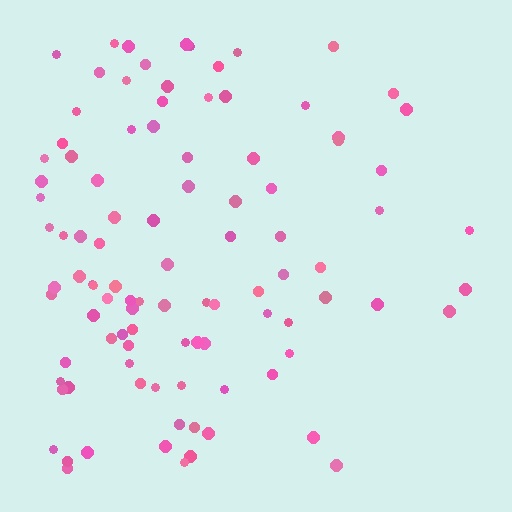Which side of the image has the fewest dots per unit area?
The right.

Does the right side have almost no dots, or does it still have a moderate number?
Still a moderate number, just noticeably fewer than the left.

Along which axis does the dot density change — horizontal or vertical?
Horizontal.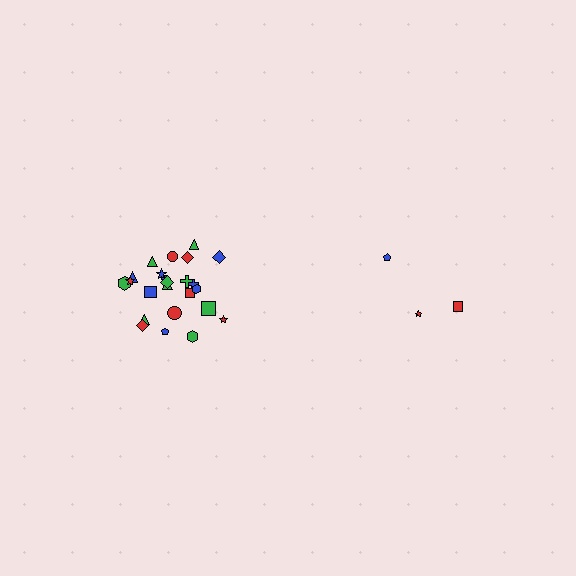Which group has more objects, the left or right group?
The left group.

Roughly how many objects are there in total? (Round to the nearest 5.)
Roughly 30 objects in total.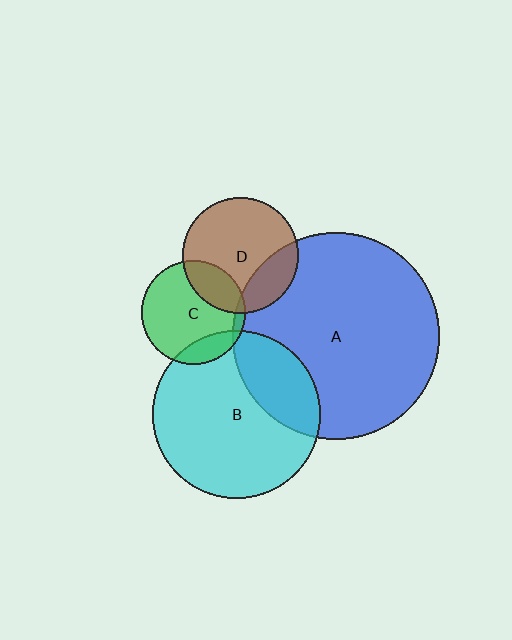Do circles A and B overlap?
Yes.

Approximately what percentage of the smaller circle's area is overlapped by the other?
Approximately 25%.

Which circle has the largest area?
Circle A (blue).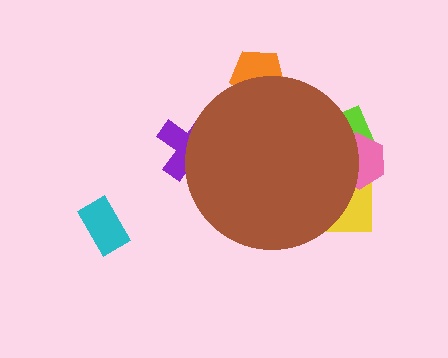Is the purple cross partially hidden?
Yes, the purple cross is partially hidden behind the brown circle.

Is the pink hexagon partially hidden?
Yes, the pink hexagon is partially hidden behind the brown circle.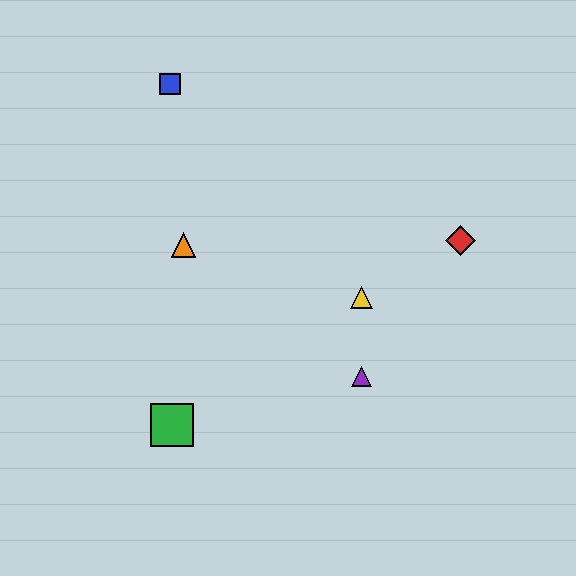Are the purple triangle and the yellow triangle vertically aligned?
Yes, both are at x≈361.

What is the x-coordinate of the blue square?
The blue square is at x≈170.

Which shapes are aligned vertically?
The yellow triangle, the purple triangle are aligned vertically.